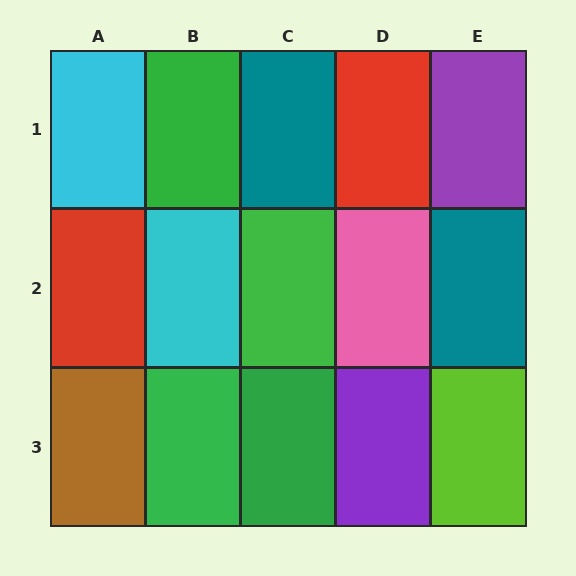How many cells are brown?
1 cell is brown.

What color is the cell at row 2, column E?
Teal.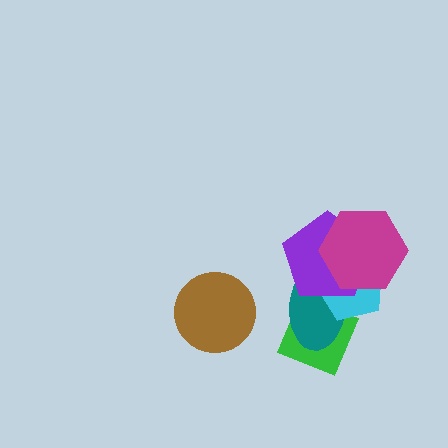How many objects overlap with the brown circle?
0 objects overlap with the brown circle.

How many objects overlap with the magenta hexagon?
3 objects overlap with the magenta hexagon.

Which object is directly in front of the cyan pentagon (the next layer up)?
The purple pentagon is directly in front of the cyan pentagon.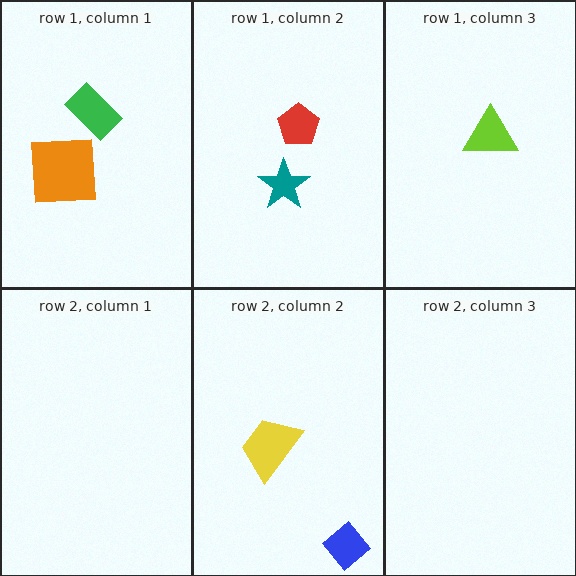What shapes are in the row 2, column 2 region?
The yellow trapezoid, the blue diamond.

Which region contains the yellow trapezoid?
The row 2, column 2 region.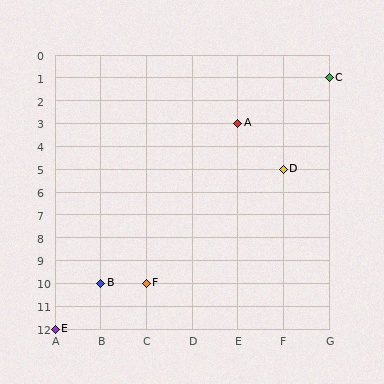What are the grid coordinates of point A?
Point A is at grid coordinates (E, 3).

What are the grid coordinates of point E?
Point E is at grid coordinates (A, 12).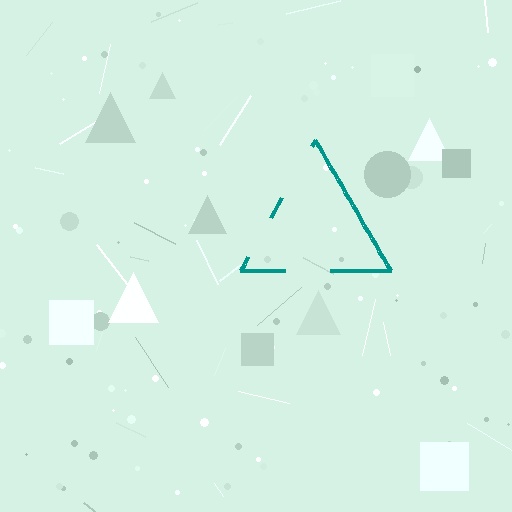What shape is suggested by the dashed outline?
The dashed outline suggests a triangle.